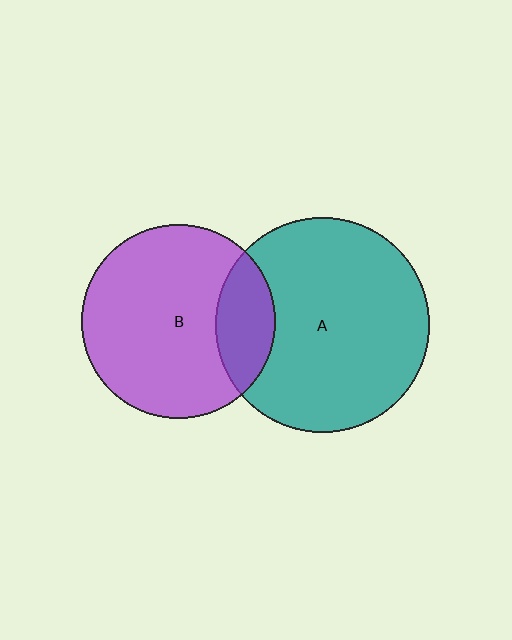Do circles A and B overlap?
Yes.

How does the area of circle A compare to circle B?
Approximately 1.2 times.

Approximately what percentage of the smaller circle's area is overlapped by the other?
Approximately 20%.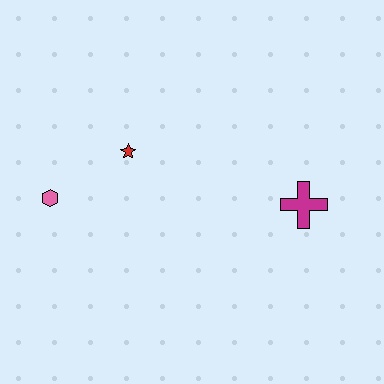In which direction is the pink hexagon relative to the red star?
The pink hexagon is to the left of the red star.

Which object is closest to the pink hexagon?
The red star is closest to the pink hexagon.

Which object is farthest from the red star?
The magenta cross is farthest from the red star.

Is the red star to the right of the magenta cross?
No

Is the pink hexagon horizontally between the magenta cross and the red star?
No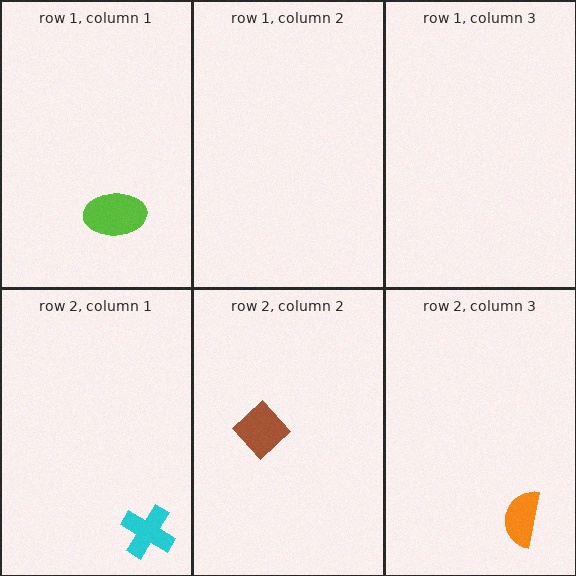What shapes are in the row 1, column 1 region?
The lime ellipse.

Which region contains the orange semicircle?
The row 2, column 3 region.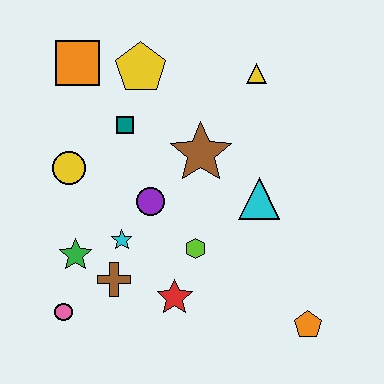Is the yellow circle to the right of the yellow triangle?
No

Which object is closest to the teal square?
The yellow pentagon is closest to the teal square.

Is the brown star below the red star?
No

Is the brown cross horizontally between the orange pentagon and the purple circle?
No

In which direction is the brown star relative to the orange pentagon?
The brown star is above the orange pentagon.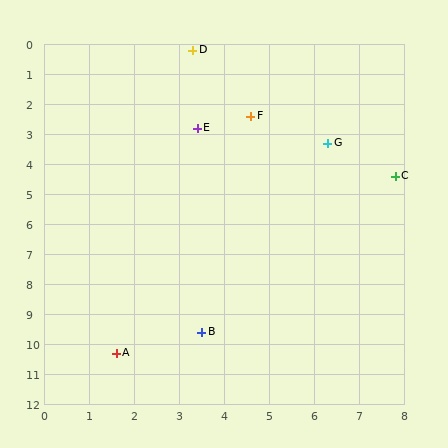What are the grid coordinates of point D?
Point D is at approximately (3.3, 0.2).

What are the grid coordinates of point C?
Point C is at approximately (7.8, 4.4).